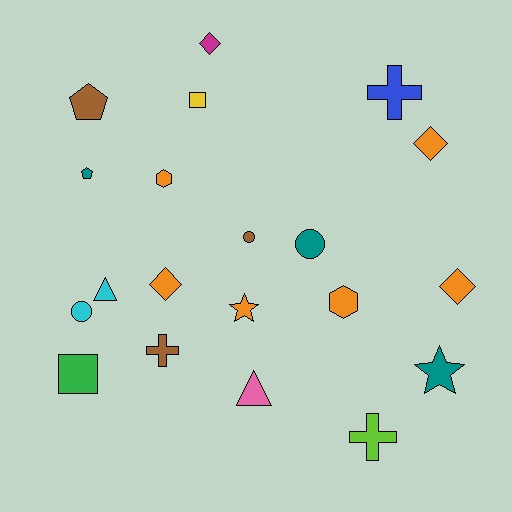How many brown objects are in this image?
There are 3 brown objects.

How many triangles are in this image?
There are 2 triangles.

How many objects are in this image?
There are 20 objects.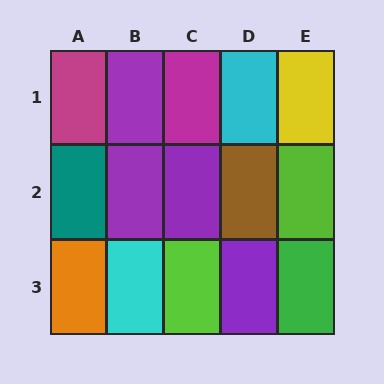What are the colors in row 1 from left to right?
Magenta, purple, magenta, cyan, yellow.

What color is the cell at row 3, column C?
Lime.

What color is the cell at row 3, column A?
Orange.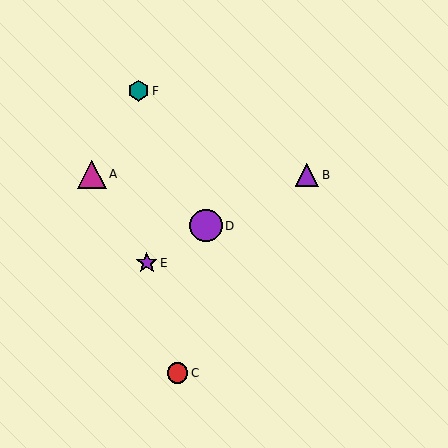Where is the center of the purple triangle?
The center of the purple triangle is at (307, 175).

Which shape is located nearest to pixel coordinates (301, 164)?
The purple triangle (labeled B) at (307, 175) is nearest to that location.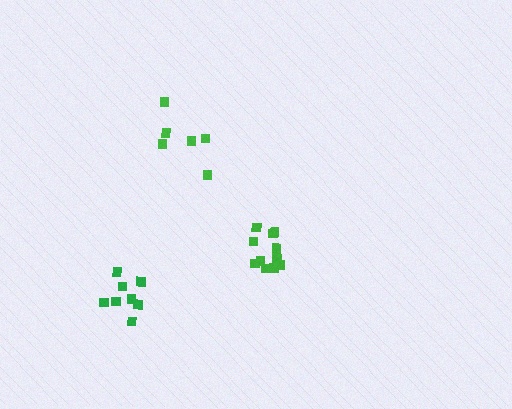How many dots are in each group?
Group 1: 6 dots, Group 2: 11 dots, Group 3: 8 dots (25 total).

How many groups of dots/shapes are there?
There are 3 groups.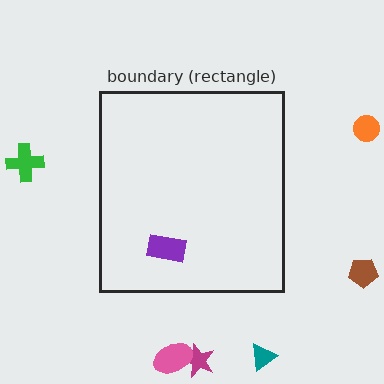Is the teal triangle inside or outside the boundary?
Outside.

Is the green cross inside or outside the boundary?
Outside.